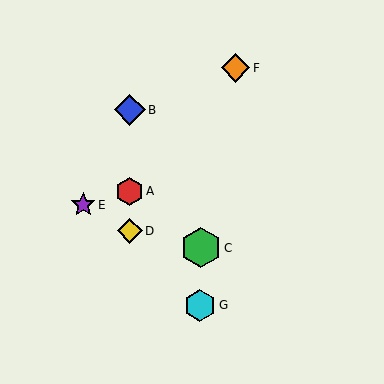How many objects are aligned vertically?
3 objects (A, B, D) are aligned vertically.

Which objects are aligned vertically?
Objects A, B, D are aligned vertically.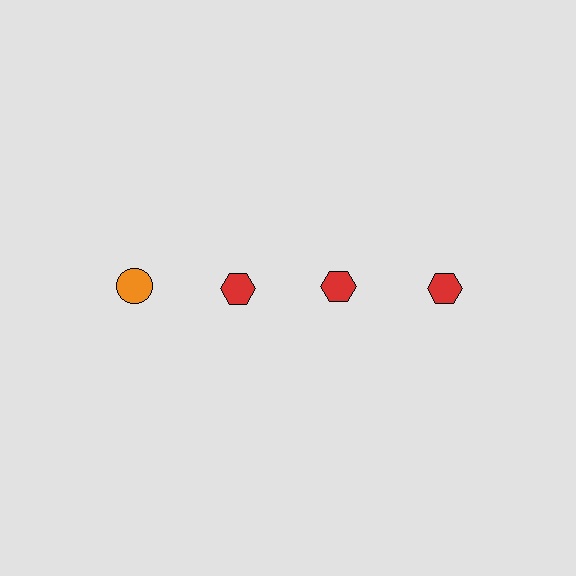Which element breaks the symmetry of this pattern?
The orange circle in the top row, leftmost column breaks the symmetry. All other shapes are red hexagons.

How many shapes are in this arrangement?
There are 4 shapes arranged in a grid pattern.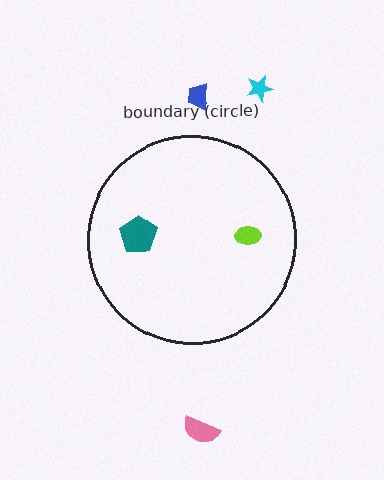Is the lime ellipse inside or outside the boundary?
Inside.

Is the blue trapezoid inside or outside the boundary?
Outside.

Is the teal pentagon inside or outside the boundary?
Inside.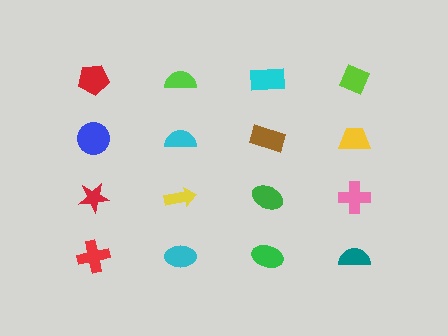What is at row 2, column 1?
A blue circle.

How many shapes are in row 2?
4 shapes.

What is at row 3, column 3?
A green ellipse.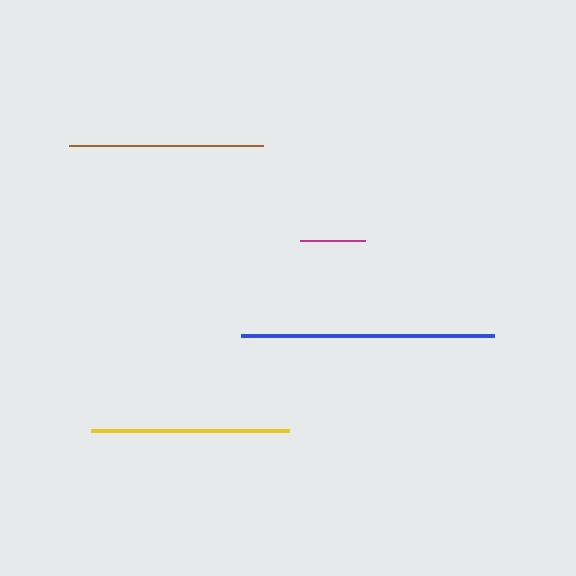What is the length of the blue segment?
The blue segment is approximately 254 pixels long.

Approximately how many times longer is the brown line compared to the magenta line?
The brown line is approximately 3.0 times the length of the magenta line.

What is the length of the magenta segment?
The magenta segment is approximately 65 pixels long.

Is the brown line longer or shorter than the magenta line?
The brown line is longer than the magenta line.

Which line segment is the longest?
The blue line is the longest at approximately 254 pixels.